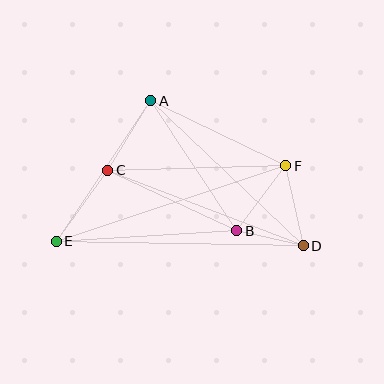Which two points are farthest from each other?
Points D and E are farthest from each other.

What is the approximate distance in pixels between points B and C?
The distance between B and C is approximately 143 pixels.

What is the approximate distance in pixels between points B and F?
The distance between B and F is approximately 81 pixels.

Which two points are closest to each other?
Points B and D are closest to each other.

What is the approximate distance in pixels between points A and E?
The distance between A and E is approximately 169 pixels.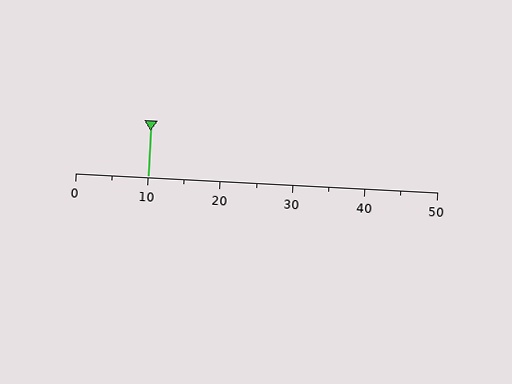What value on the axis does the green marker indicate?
The marker indicates approximately 10.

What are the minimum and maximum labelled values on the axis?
The axis runs from 0 to 50.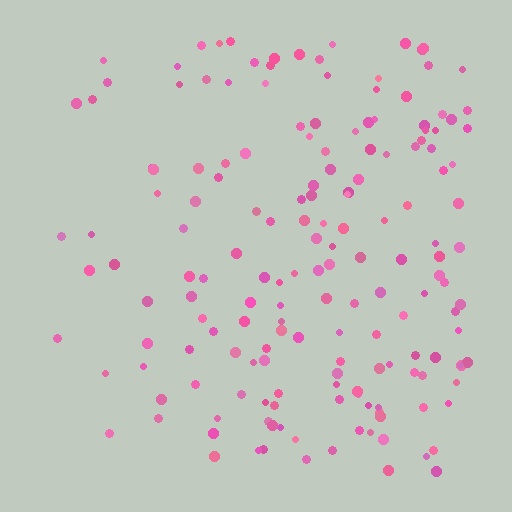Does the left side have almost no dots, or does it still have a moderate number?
Still a moderate number, just noticeably fewer than the right.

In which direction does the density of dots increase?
From left to right, with the right side densest.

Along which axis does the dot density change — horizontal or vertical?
Horizontal.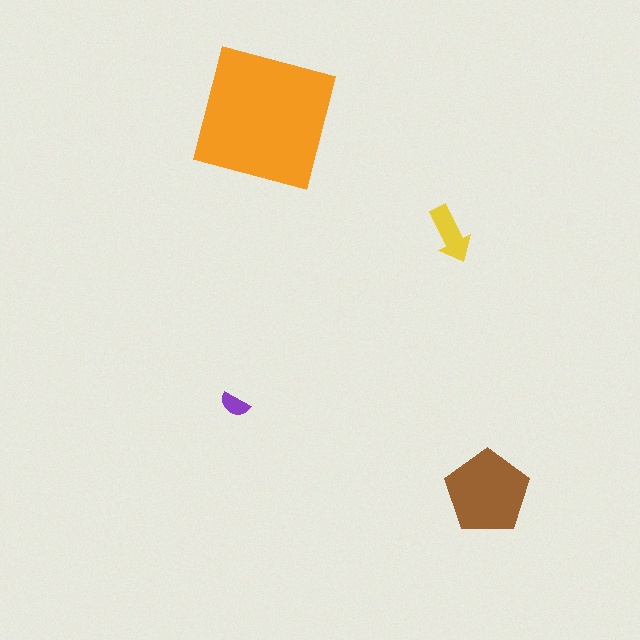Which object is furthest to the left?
The purple semicircle is leftmost.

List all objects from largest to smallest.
The orange square, the brown pentagon, the yellow arrow, the purple semicircle.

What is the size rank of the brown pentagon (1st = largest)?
2nd.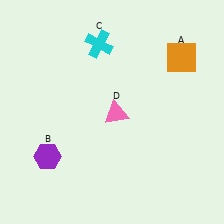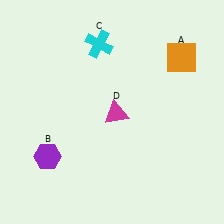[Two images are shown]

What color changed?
The triangle (D) changed from pink in Image 1 to magenta in Image 2.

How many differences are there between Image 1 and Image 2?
There is 1 difference between the two images.